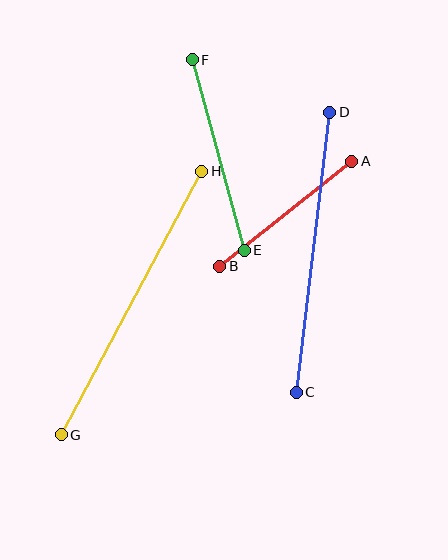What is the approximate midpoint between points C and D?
The midpoint is at approximately (313, 252) pixels.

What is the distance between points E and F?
The distance is approximately 197 pixels.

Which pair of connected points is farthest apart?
Points G and H are farthest apart.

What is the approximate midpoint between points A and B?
The midpoint is at approximately (286, 214) pixels.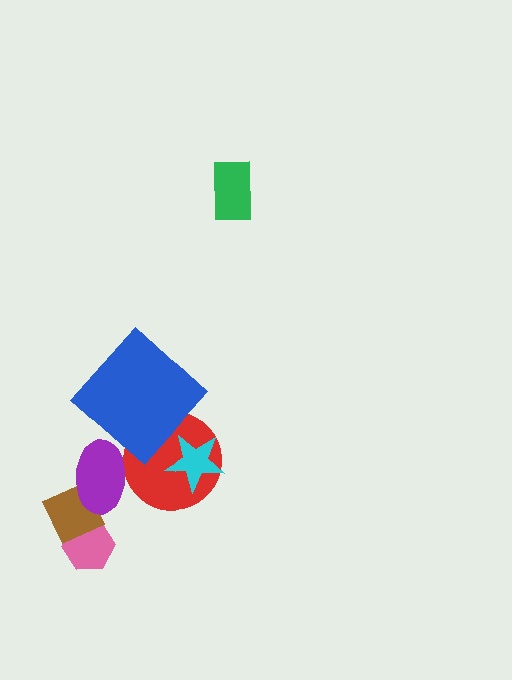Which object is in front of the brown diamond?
The purple ellipse is in front of the brown diamond.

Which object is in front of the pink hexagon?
The brown diamond is in front of the pink hexagon.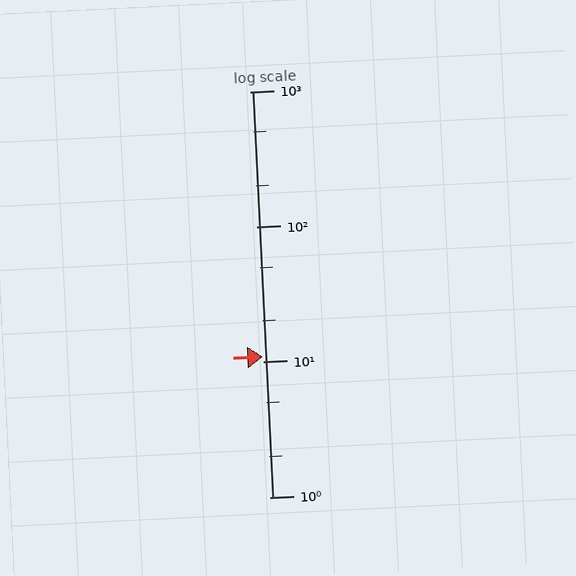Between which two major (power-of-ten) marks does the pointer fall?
The pointer is between 10 and 100.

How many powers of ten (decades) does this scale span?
The scale spans 3 decades, from 1 to 1000.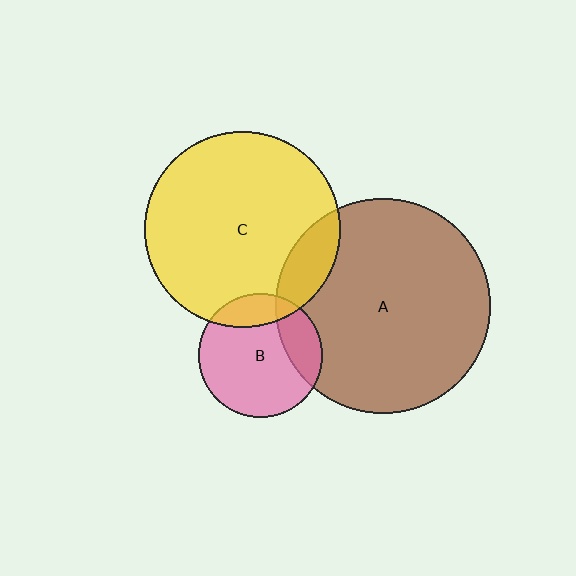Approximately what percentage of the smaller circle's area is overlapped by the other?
Approximately 15%.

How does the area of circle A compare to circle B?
Approximately 3.0 times.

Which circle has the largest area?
Circle A (brown).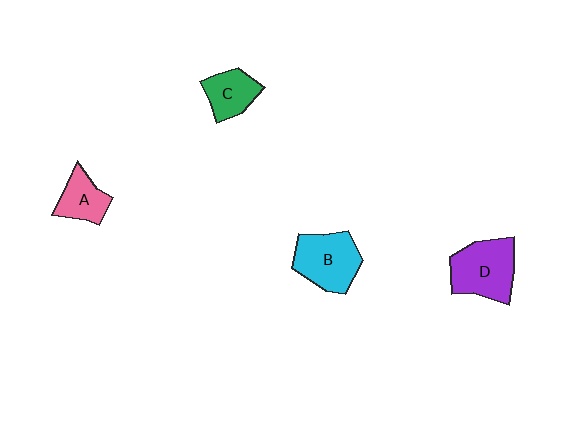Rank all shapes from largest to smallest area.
From largest to smallest: D (purple), B (cyan), C (green), A (pink).